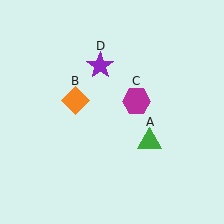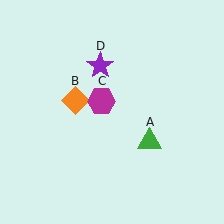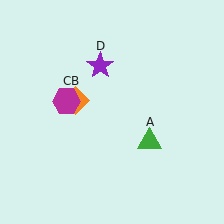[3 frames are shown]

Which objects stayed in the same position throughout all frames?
Green triangle (object A) and orange diamond (object B) and purple star (object D) remained stationary.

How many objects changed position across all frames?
1 object changed position: magenta hexagon (object C).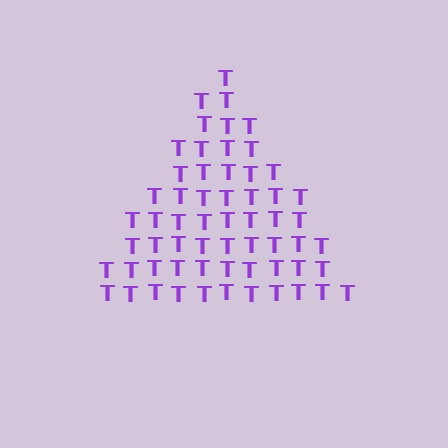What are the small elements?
The small elements are letter T's.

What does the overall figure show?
The overall figure shows a triangle.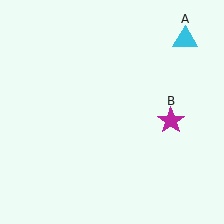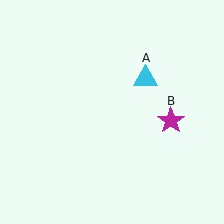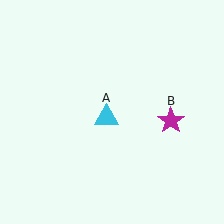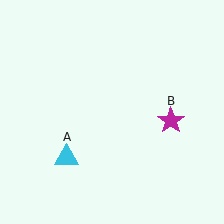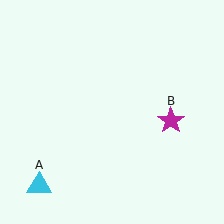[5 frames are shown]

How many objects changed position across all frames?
1 object changed position: cyan triangle (object A).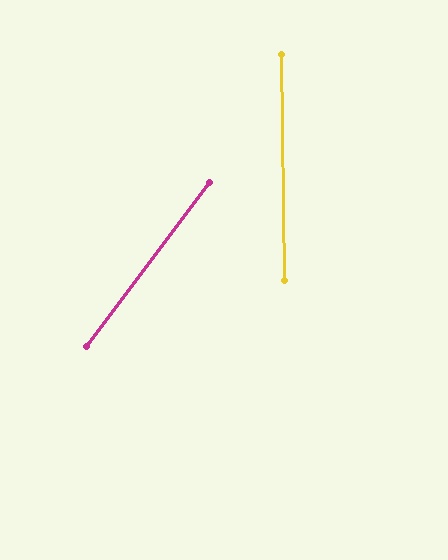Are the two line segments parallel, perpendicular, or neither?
Neither parallel nor perpendicular — they differ by about 37°.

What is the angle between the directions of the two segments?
Approximately 37 degrees.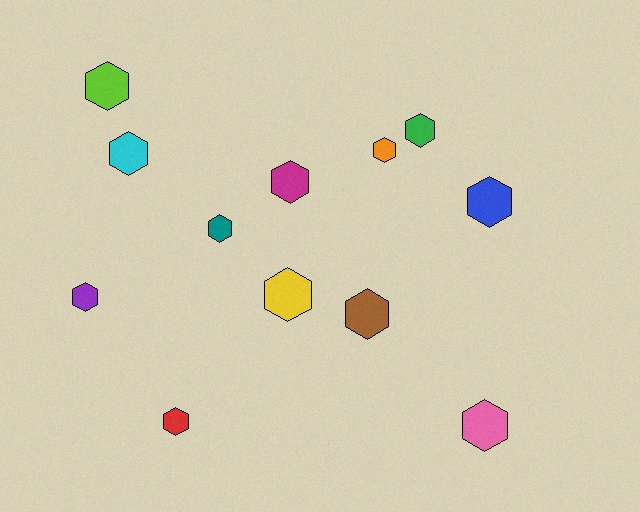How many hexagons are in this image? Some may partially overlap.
There are 12 hexagons.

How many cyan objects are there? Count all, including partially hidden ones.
There is 1 cyan object.